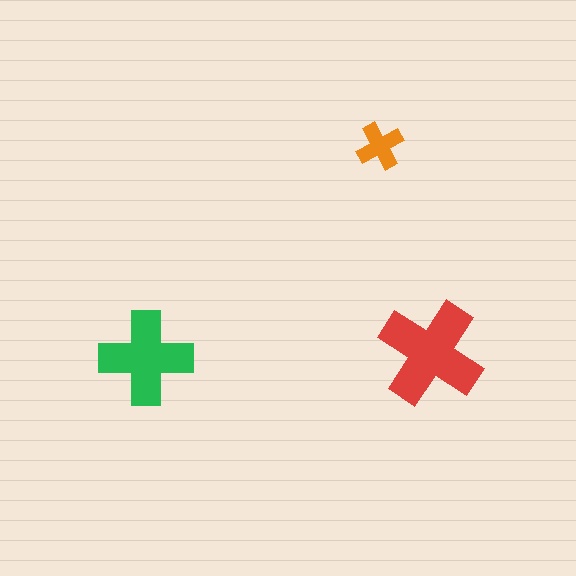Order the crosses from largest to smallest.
the red one, the green one, the orange one.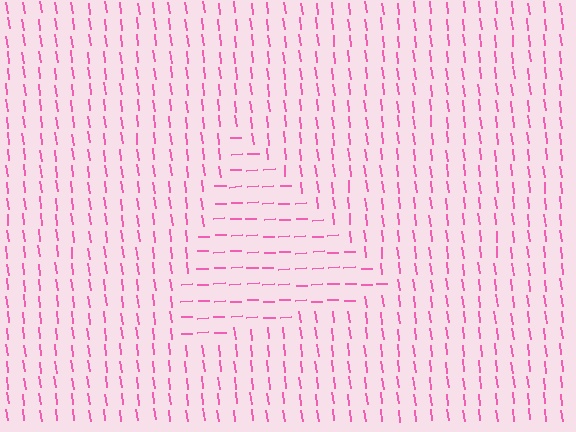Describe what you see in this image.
The image is filled with small pink line segments. A triangle region in the image has lines oriented differently from the surrounding lines, creating a visible texture boundary.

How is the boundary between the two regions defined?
The boundary is defined purely by a change in line orientation (approximately 86 degrees difference). All lines are the same color and thickness.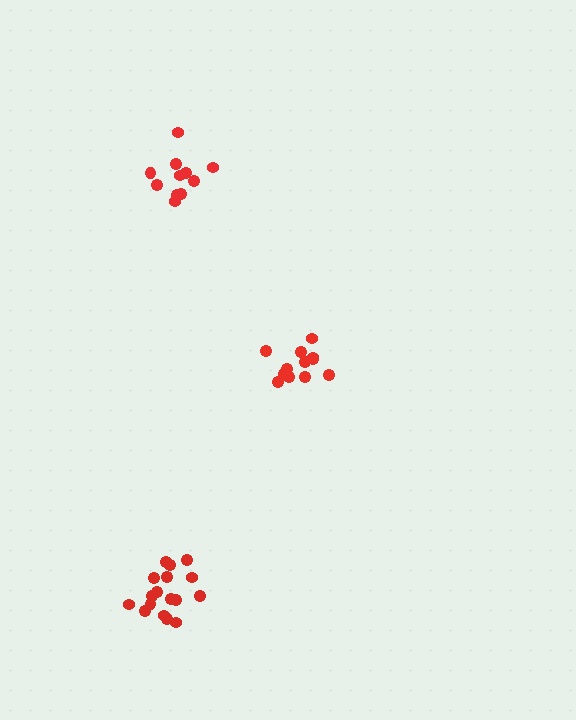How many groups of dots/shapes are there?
There are 3 groups.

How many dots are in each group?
Group 1: 17 dots, Group 2: 11 dots, Group 3: 12 dots (40 total).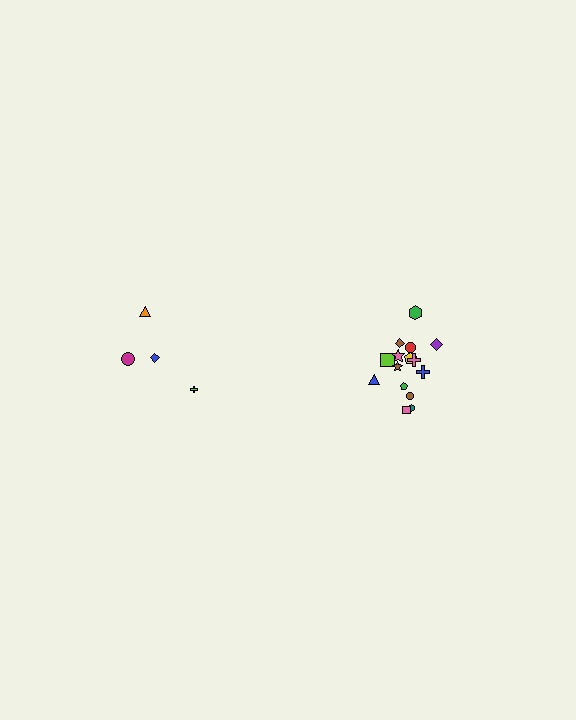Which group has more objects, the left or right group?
The right group.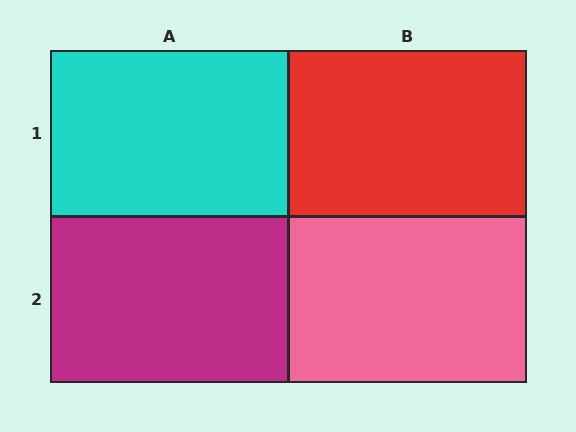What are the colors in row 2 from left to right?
Magenta, pink.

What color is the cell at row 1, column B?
Red.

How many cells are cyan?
1 cell is cyan.